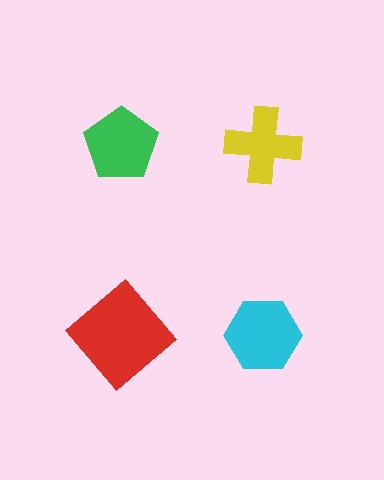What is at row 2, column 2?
A cyan hexagon.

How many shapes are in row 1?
2 shapes.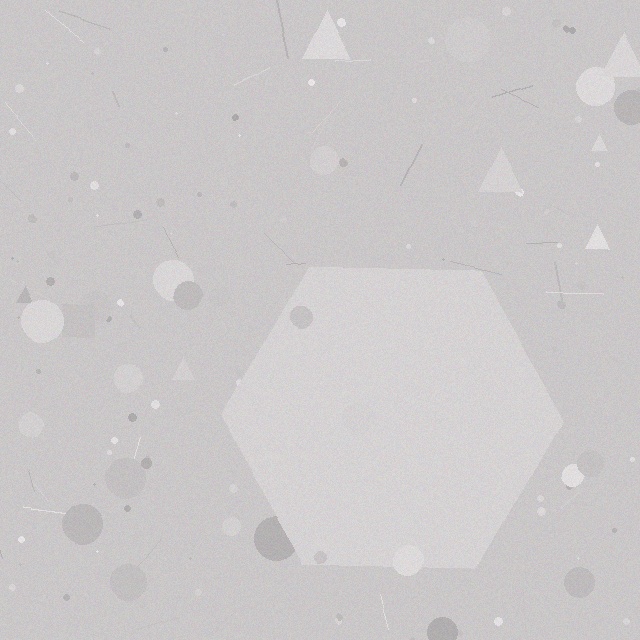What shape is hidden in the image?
A hexagon is hidden in the image.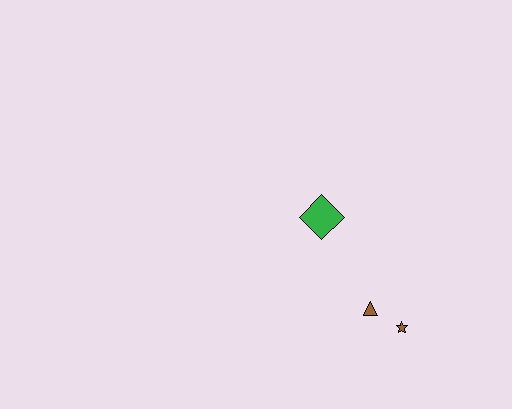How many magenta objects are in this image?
There are no magenta objects.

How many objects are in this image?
There are 3 objects.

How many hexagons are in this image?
There are no hexagons.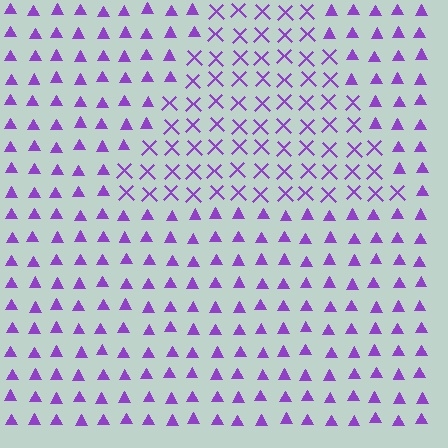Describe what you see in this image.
The image is filled with small purple elements arranged in a uniform grid. A triangle-shaped region contains X marks, while the surrounding area contains triangles. The boundary is defined purely by the change in element shape.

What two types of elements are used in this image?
The image uses X marks inside the triangle region and triangles outside it.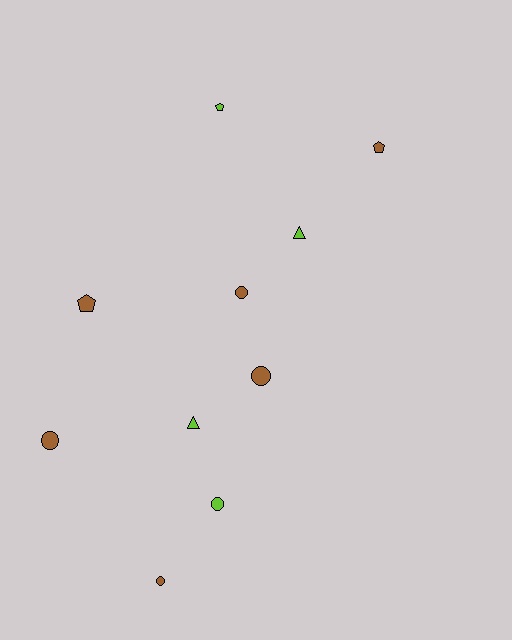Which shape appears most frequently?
Circle, with 5 objects.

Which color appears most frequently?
Brown, with 6 objects.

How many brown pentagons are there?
There are 2 brown pentagons.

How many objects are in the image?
There are 10 objects.